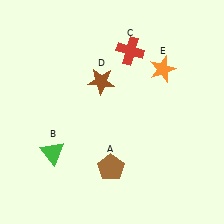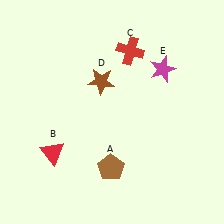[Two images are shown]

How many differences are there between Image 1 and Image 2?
There are 2 differences between the two images.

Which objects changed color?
B changed from green to red. E changed from orange to magenta.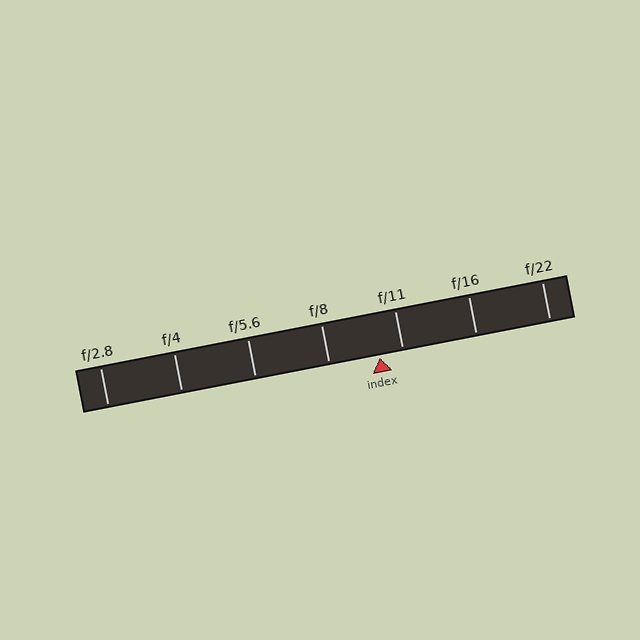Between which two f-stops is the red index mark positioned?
The index mark is between f/8 and f/11.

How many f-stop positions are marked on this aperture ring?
There are 7 f-stop positions marked.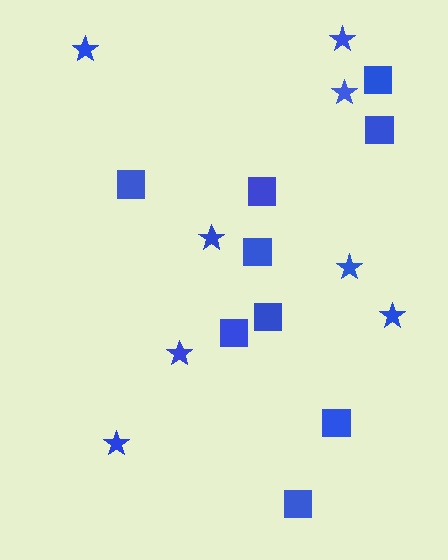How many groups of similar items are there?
There are 2 groups: one group of squares (9) and one group of stars (8).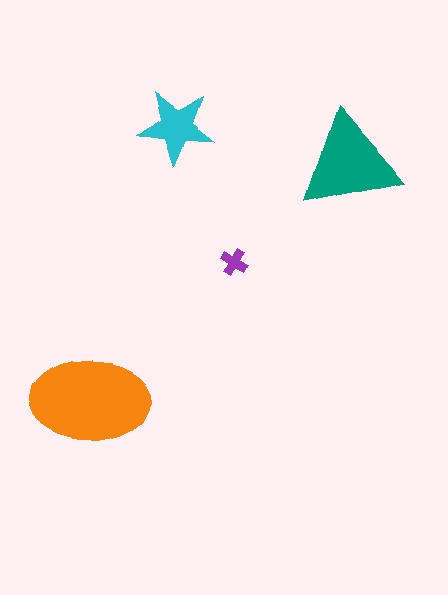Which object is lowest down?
The orange ellipse is bottommost.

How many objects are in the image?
There are 4 objects in the image.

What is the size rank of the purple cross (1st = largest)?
4th.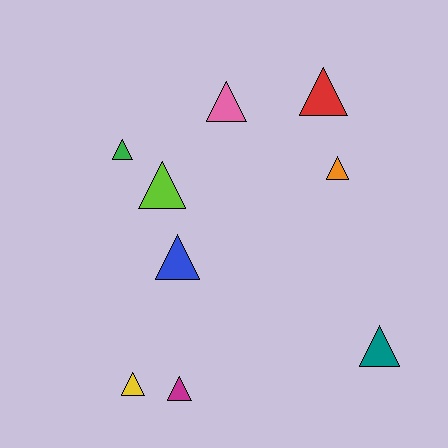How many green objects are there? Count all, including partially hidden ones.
There is 1 green object.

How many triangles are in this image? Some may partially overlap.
There are 9 triangles.